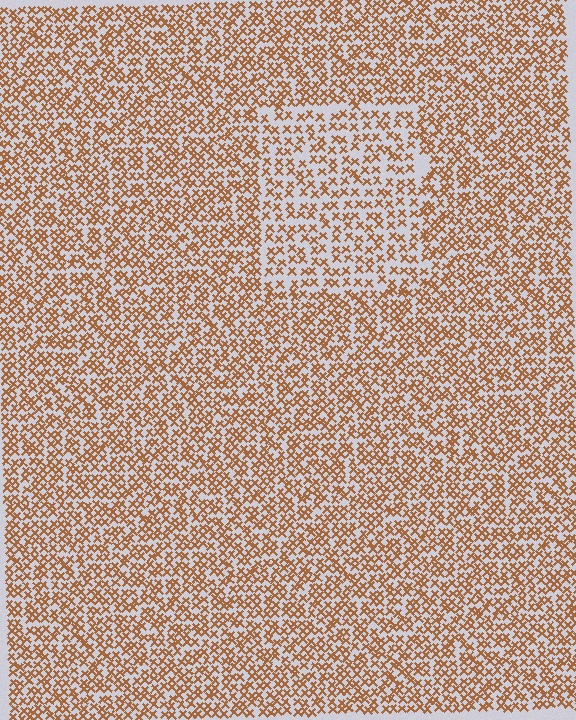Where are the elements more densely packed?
The elements are more densely packed outside the rectangle boundary.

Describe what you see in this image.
The image contains small brown elements arranged at two different densities. A rectangle-shaped region is visible where the elements are less densely packed than the surrounding area.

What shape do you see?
I see a rectangle.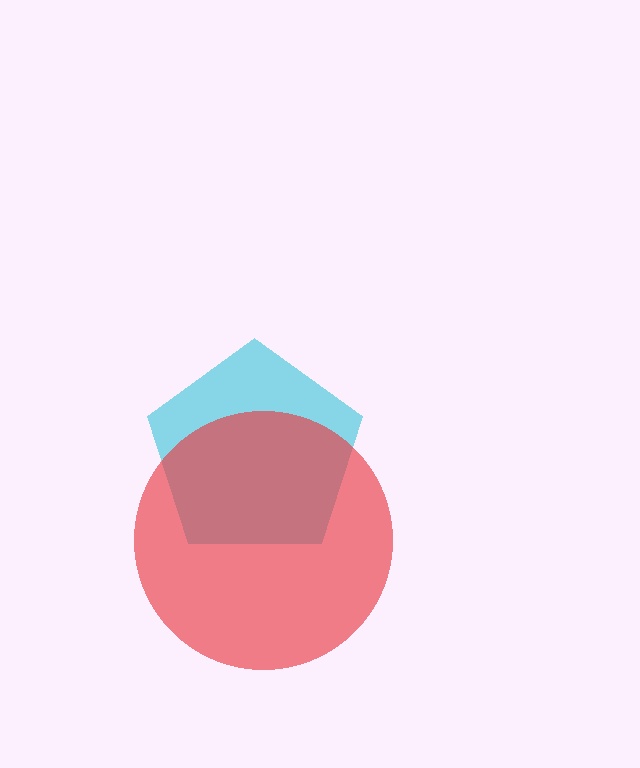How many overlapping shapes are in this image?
There are 2 overlapping shapes in the image.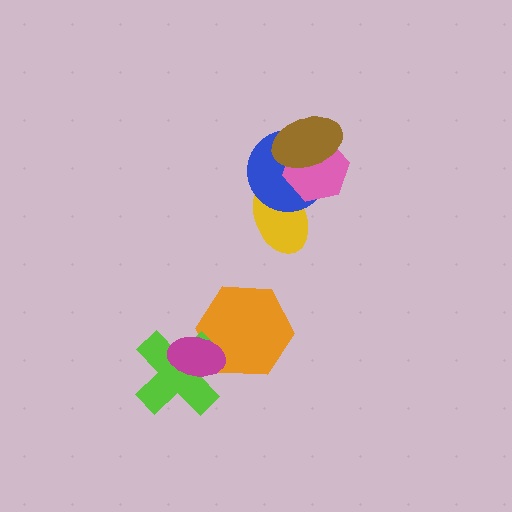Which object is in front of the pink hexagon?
The brown ellipse is in front of the pink hexagon.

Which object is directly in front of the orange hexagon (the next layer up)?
The lime cross is directly in front of the orange hexagon.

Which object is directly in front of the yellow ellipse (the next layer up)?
The blue circle is directly in front of the yellow ellipse.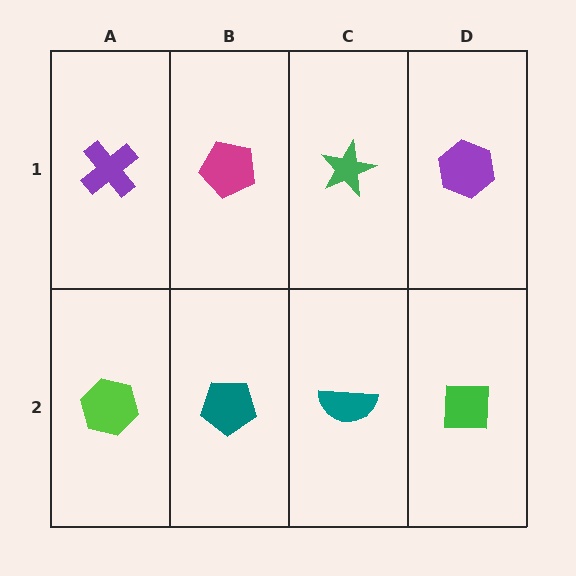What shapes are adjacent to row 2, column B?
A magenta pentagon (row 1, column B), a lime hexagon (row 2, column A), a teal semicircle (row 2, column C).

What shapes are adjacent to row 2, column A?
A purple cross (row 1, column A), a teal pentagon (row 2, column B).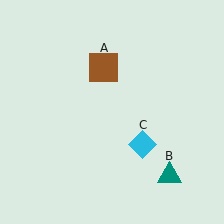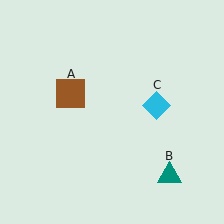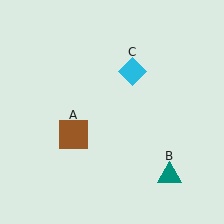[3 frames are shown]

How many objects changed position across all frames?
2 objects changed position: brown square (object A), cyan diamond (object C).